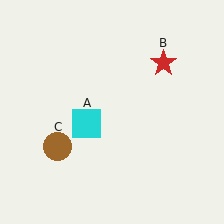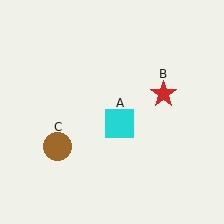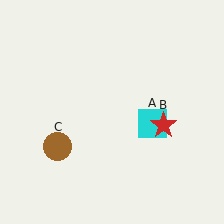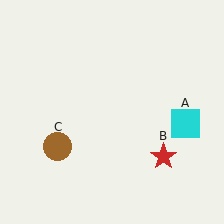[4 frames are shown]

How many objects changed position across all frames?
2 objects changed position: cyan square (object A), red star (object B).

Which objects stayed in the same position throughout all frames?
Brown circle (object C) remained stationary.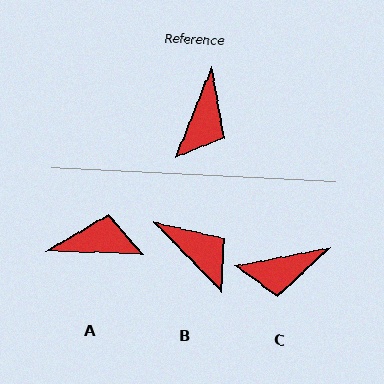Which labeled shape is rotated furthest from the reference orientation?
A, about 111 degrees away.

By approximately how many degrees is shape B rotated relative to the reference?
Approximately 66 degrees counter-clockwise.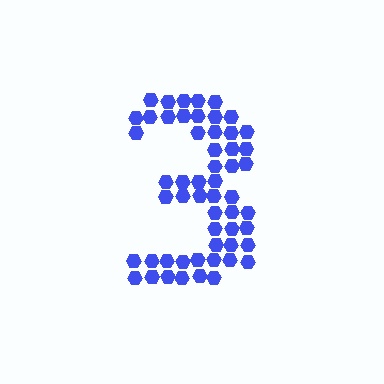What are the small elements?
The small elements are hexagons.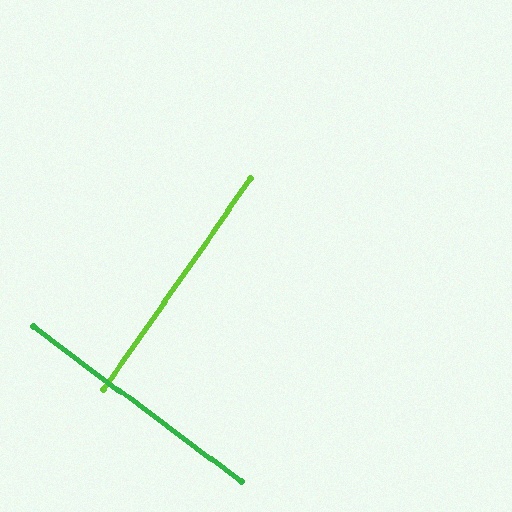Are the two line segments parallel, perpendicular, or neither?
Perpendicular — they meet at approximately 88°.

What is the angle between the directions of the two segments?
Approximately 88 degrees.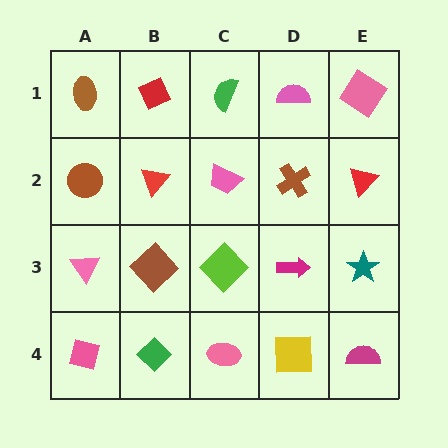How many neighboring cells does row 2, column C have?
4.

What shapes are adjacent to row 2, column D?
A pink semicircle (row 1, column D), a magenta arrow (row 3, column D), a pink trapezoid (row 2, column C), a red triangle (row 2, column E).